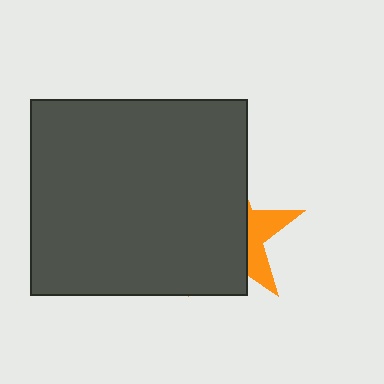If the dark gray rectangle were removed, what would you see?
You would see the complete orange star.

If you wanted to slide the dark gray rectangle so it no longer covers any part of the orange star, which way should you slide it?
Slide it left — that is the most direct way to separate the two shapes.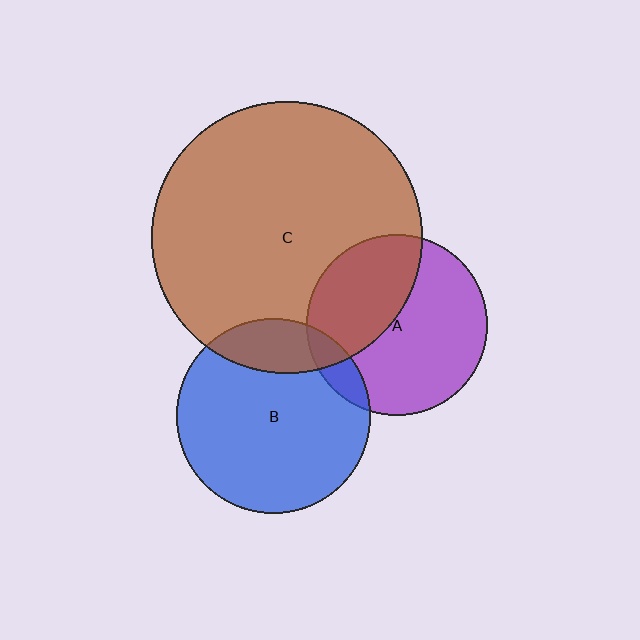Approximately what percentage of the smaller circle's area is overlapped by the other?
Approximately 40%.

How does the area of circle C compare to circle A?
Approximately 2.2 times.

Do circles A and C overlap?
Yes.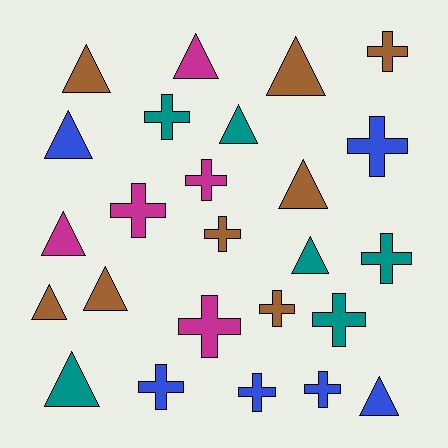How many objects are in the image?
There are 25 objects.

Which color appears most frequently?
Brown, with 8 objects.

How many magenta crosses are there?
There are 3 magenta crosses.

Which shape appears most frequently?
Cross, with 13 objects.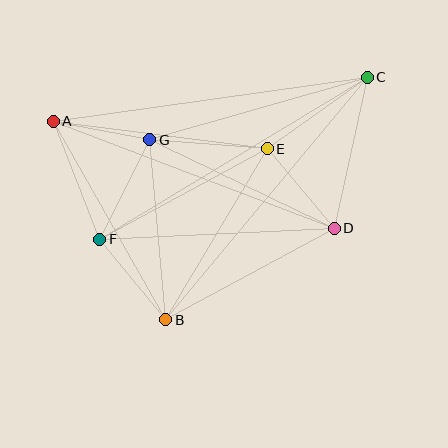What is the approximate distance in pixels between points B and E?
The distance between B and E is approximately 199 pixels.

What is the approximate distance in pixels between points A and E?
The distance between A and E is approximately 216 pixels.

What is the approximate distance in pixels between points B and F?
The distance between B and F is approximately 104 pixels.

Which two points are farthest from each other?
Points A and C are farthest from each other.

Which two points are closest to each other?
Points A and G are closest to each other.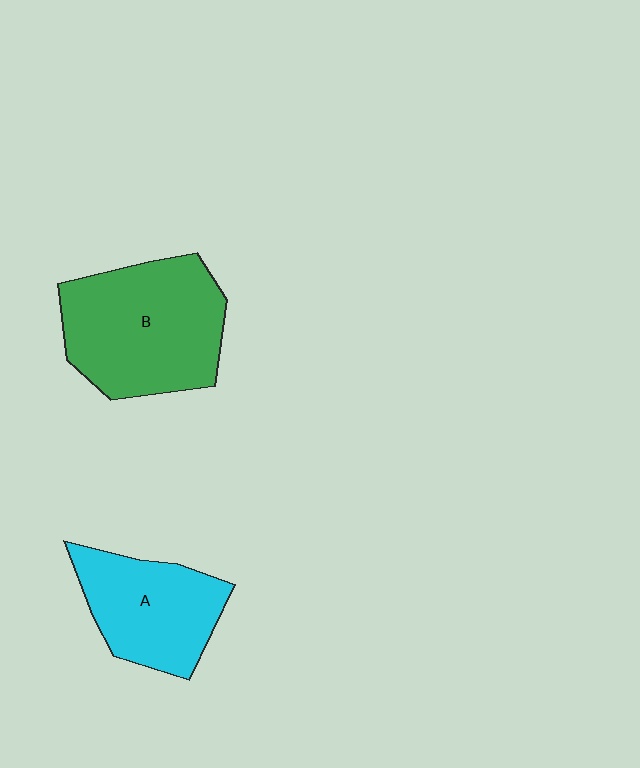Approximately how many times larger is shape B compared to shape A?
Approximately 1.4 times.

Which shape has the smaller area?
Shape A (cyan).